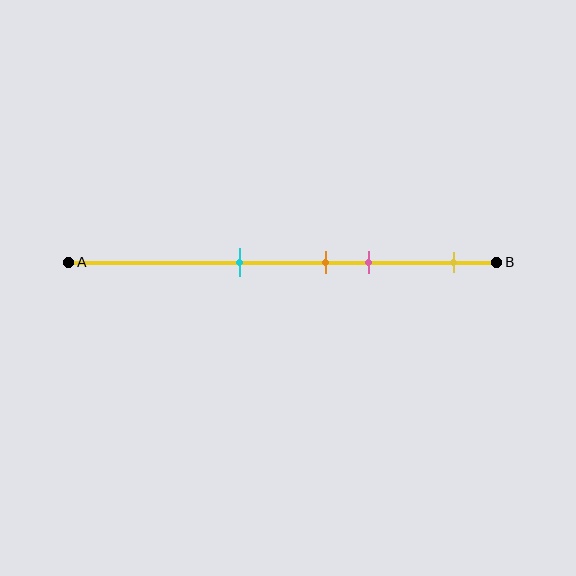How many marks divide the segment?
There are 4 marks dividing the segment.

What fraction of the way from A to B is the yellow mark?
The yellow mark is approximately 90% (0.9) of the way from A to B.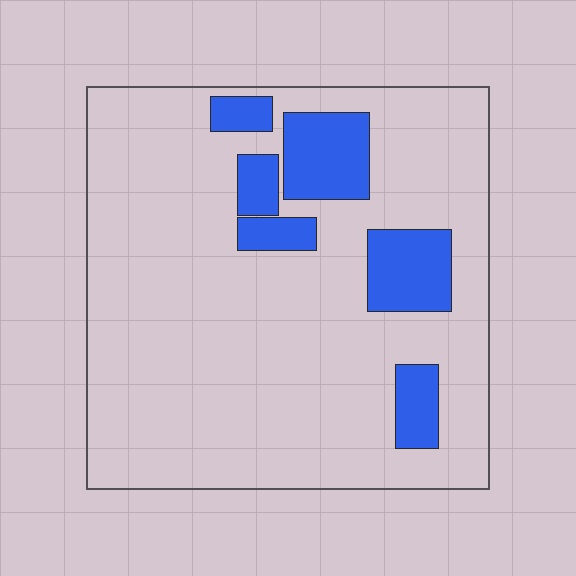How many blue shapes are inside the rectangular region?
6.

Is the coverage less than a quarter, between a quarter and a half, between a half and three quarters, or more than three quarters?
Less than a quarter.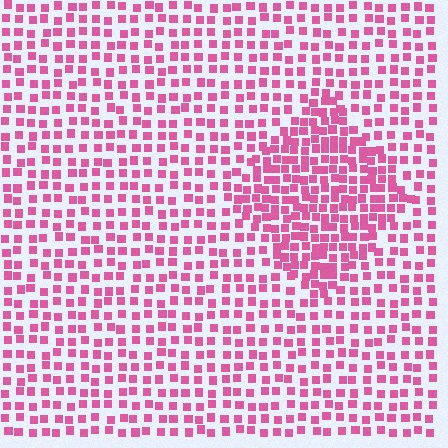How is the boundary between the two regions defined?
The boundary is defined by a change in element density (approximately 1.8x ratio). All elements are the same color, size, and shape.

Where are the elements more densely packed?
The elements are more densely packed inside the diamond boundary.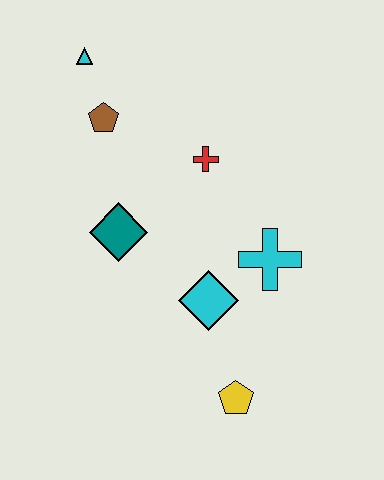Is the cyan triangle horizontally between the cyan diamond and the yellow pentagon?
No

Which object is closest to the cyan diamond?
The cyan cross is closest to the cyan diamond.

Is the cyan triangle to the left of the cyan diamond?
Yes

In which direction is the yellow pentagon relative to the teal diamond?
The yellow pentagon is below the teal diamond.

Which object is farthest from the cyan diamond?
The cyan triangle is farthest from the cyan diamond.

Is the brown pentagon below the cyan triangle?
Yes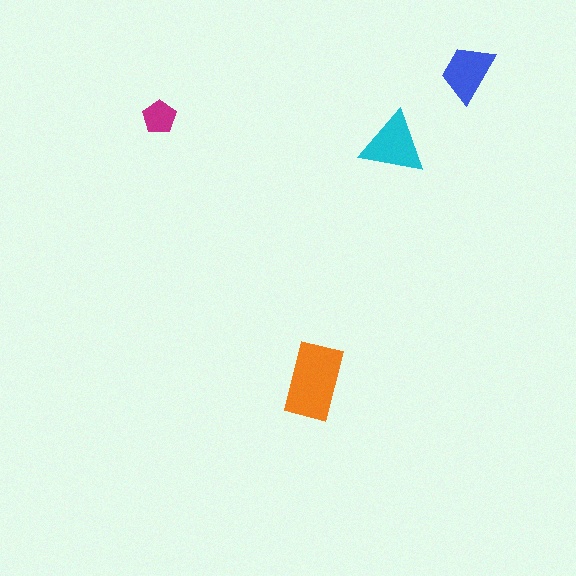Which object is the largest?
The orange rectangle.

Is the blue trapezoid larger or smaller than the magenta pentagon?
Larger.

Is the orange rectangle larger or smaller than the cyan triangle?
Larger.